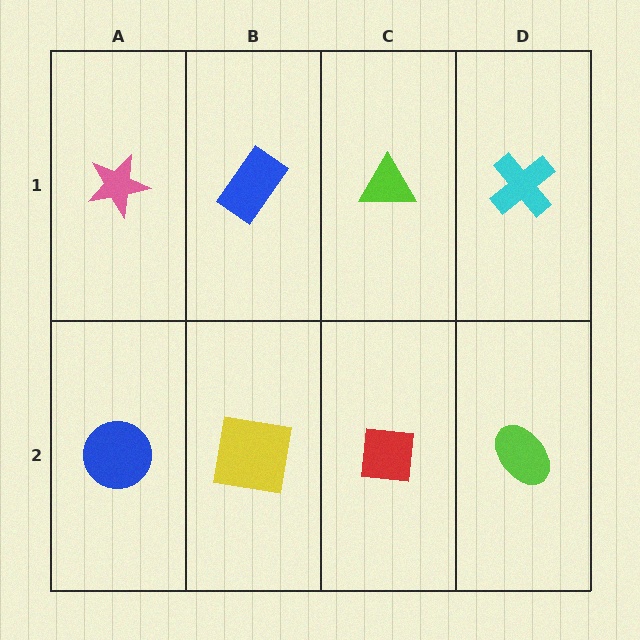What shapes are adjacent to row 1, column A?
A blue circle (row 2, column A), a blue rectangle (row 1, column B).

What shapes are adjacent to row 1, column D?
A lime ellipse (row 2, column D), a lime triangle (row 1, column C).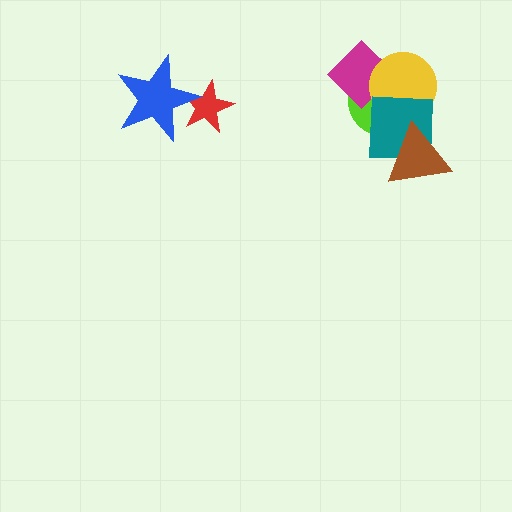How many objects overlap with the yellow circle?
3 objects overlap with the yellow circle.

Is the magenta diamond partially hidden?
Yes, it is partially covered by another shape.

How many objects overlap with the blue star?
1 object overlaps with the blue star.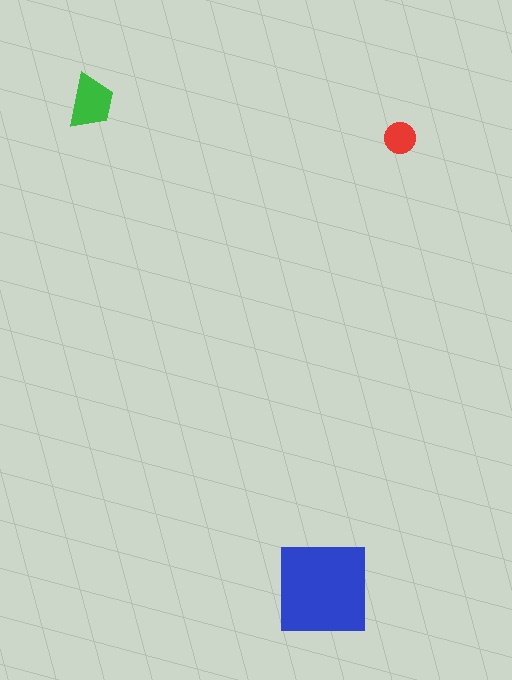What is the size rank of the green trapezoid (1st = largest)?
2nd.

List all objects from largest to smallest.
The blue square, the green trapezoid, the red circle.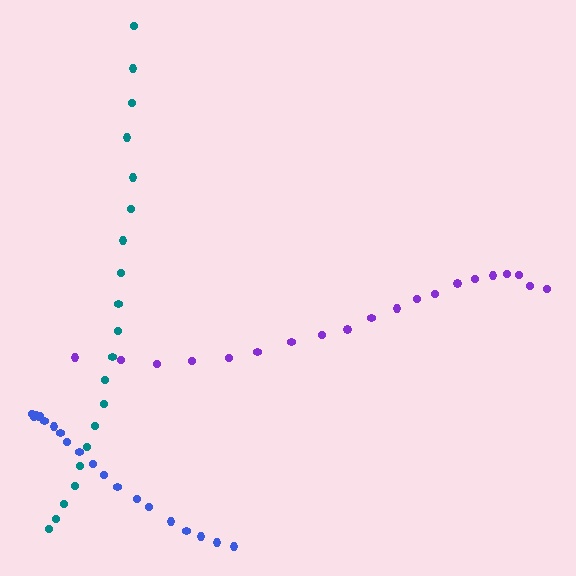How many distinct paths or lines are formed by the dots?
There are 3 distinct paths.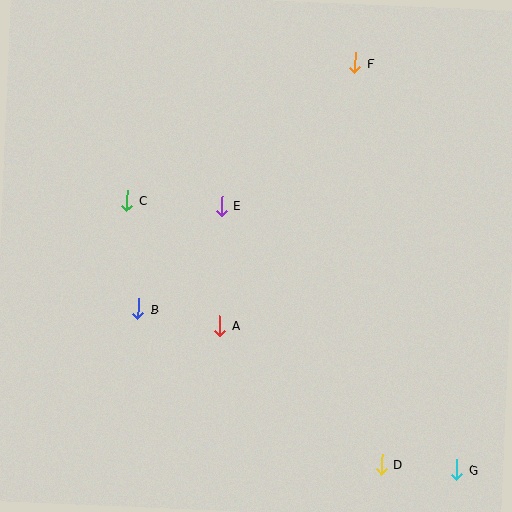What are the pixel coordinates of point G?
Point G is at (457, 470).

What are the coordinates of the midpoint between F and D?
The midpoint between F and D is at (368, 263).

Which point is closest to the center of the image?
Point E at (221, 206) is closest to the center.